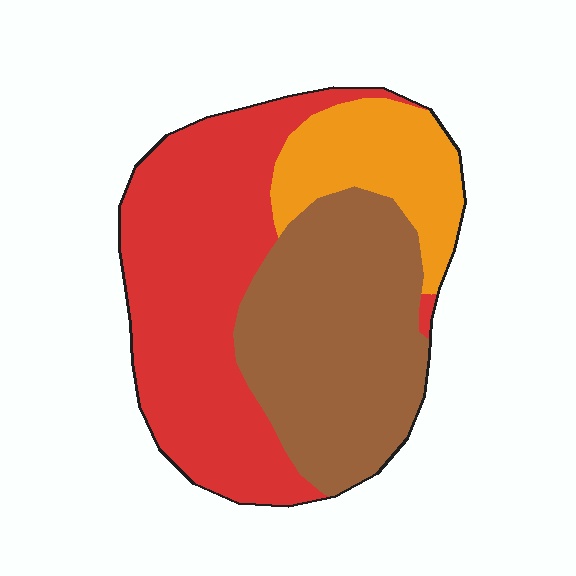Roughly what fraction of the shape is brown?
Brown takes up about three eighths (3/8) of the shape.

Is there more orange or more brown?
Brown.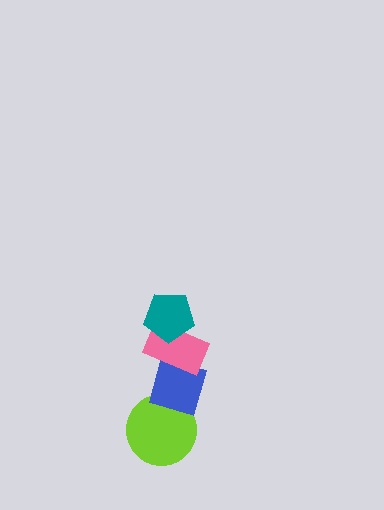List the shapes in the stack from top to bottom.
From top to bottom: the teal pentagon, the pink rectangle, the blue diamond, the lime circle.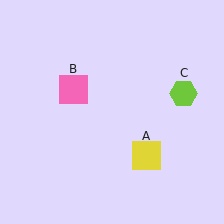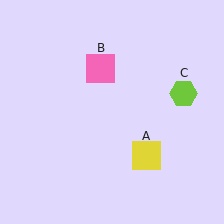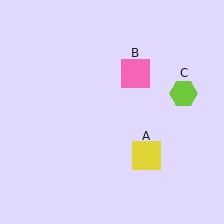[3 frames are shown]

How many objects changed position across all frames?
1 object changed position: pink square (object B).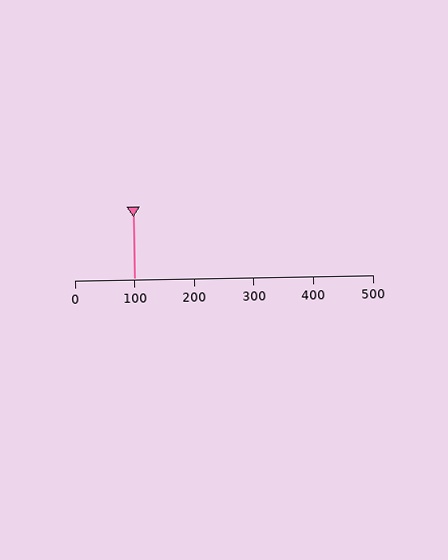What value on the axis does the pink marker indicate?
The marker indicates approximately 100.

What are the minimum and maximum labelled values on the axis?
The axis runs from 0 to 500.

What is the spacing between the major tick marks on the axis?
The major ticks are spaced 100 apart.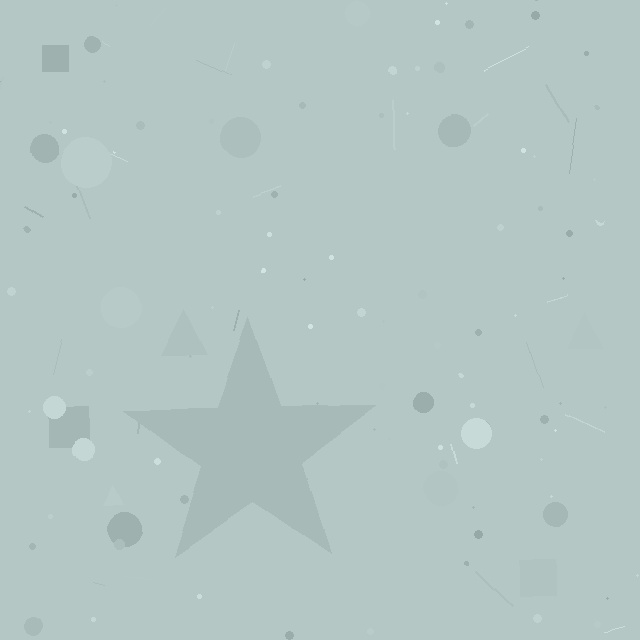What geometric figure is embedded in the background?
A star is embedded in the background.